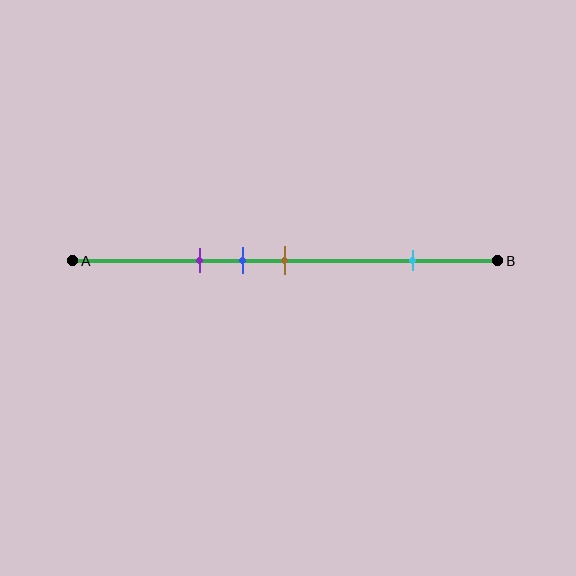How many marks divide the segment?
There are 4 marks dividing the segment.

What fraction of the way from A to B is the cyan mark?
The cyan mark is approximately 80% (0.8) of the way from A to B.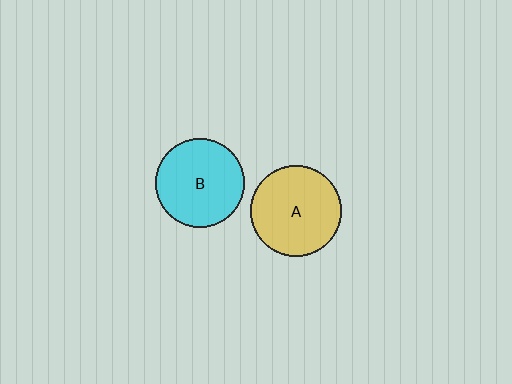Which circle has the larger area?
Circle A (yellow).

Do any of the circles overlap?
No, none of the circles overlap.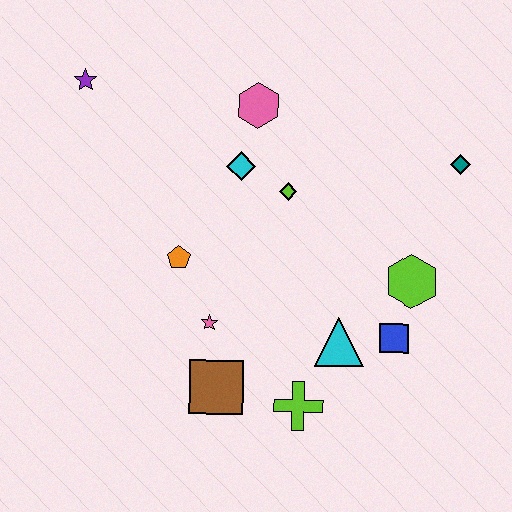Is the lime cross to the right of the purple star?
Yes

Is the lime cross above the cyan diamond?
No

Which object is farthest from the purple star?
The blue square is farthest from the purple star.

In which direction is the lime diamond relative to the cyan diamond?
The lime diamond is to the right of the cyan diamond.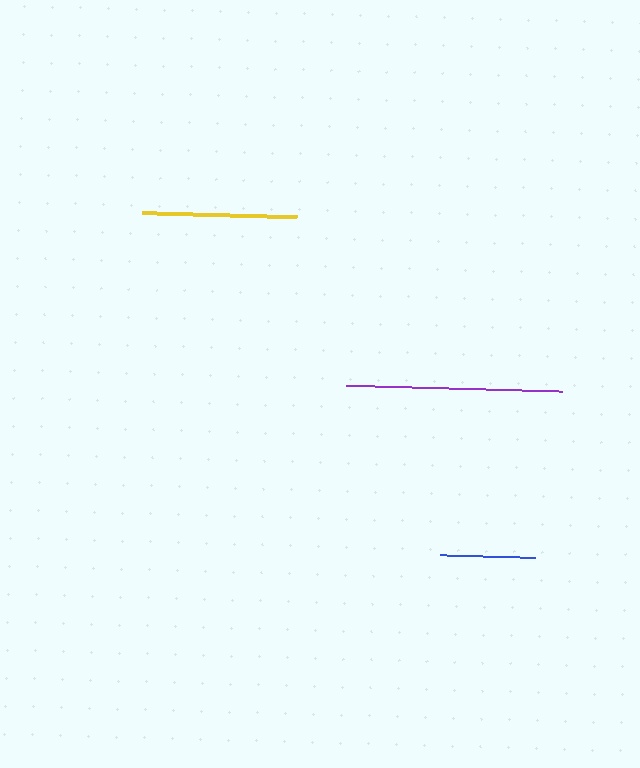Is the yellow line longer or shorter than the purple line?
The purple line is longer than the yellow line.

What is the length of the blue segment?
The blue segment is approximately 95 pixels long.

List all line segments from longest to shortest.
From longest to shortest: purple, yellow, blue.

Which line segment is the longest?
The purple line is the longest at approximately 216 pixels.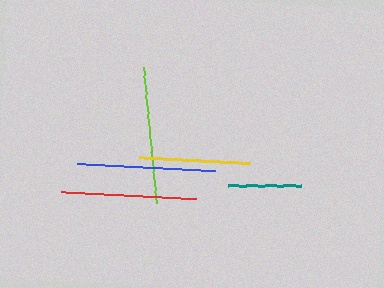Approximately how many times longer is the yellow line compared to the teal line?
The yellow line is approximately 1.5 times the length of the teal line.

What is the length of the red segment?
The red segment is approximately 134 pixels long.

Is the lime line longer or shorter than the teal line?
The lime line is longer than the teal line.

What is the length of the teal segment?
The teal segment is approximately 73 pixels long.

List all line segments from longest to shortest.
From longest to shortest: blue, lime, red, yellow, teal.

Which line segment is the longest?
The blue line is the longest at approximately 138 pixels.